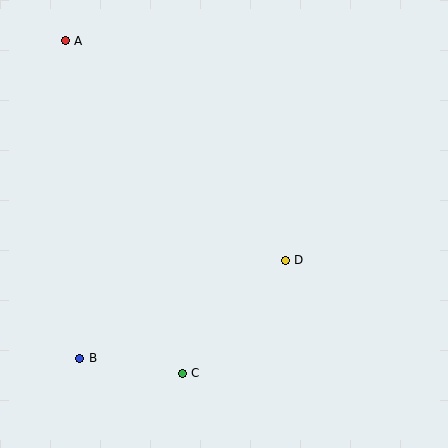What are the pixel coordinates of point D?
Point D is at (285, 260).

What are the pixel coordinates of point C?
Point C is at (182, 373).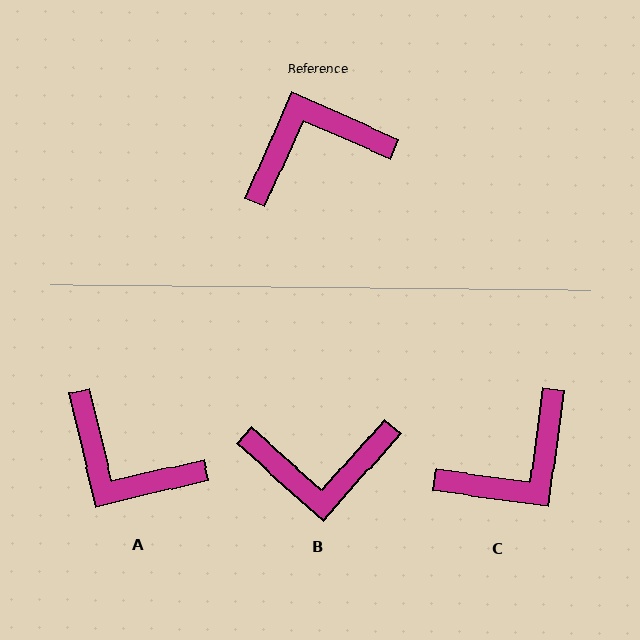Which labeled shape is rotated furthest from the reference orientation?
C, about 164 degrees away.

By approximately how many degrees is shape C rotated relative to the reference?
Approximately 164 degrees clockwise.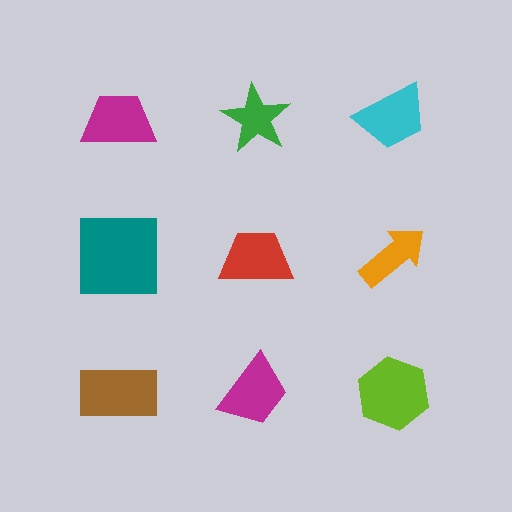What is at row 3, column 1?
A brown rectangle.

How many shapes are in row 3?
3 shapes.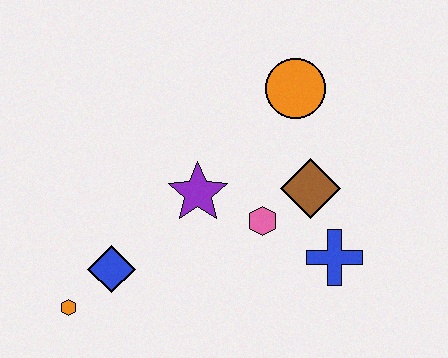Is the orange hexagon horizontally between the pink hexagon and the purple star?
No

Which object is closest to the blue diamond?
The orange hexagon is closest to the blue diamond.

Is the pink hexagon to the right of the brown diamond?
No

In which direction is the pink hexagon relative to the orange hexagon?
The pink hexagon is to the right of the orange hexagon.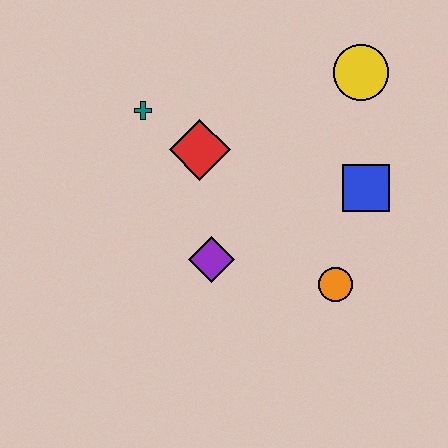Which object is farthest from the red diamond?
The orange circle is farthest from the red diamond.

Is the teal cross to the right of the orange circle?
No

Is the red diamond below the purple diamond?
No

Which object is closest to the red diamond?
The teal cross is closest to the red diamond.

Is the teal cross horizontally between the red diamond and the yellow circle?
No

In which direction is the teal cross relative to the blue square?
The teal cross is to the left of the blue square.